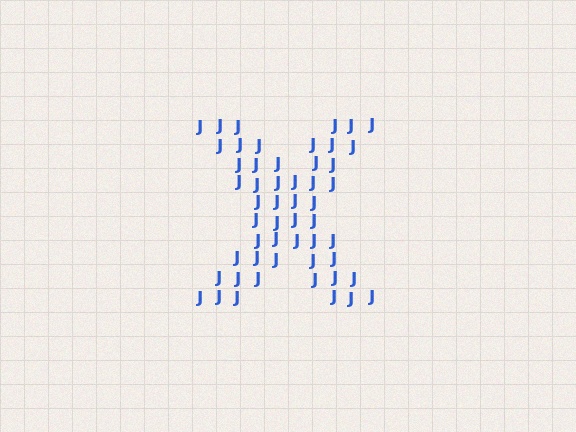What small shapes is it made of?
It is made of small letter J's.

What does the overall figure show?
The overall figure shows the letter X.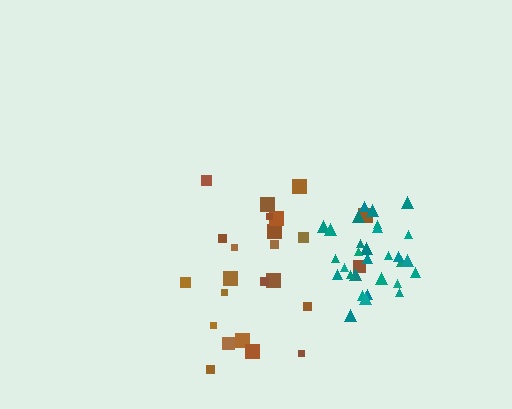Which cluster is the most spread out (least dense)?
Brown.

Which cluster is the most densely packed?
Teal.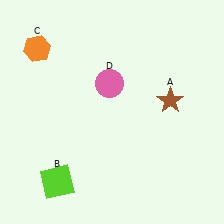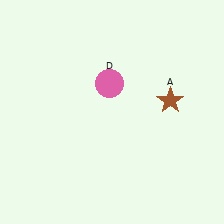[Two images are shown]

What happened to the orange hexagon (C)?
The orange hexagon (C) was removed in Image 2. It was in the top-left area of Image 1.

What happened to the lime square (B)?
The lime square (B) was removed in Image 2. It was in the bottom-left area of Image 1.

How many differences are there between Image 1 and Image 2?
There are 2 differences between the two images.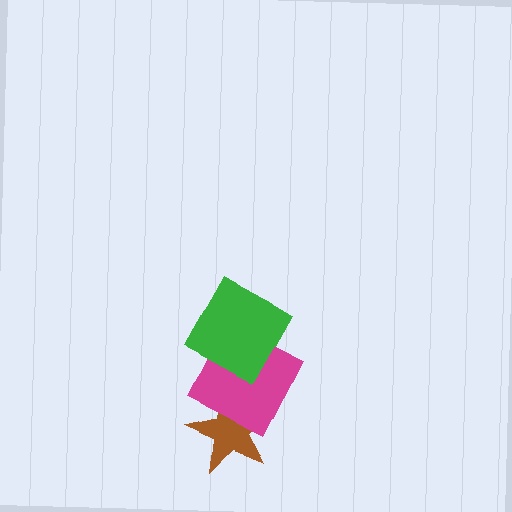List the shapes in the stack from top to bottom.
From top to bottom: the green square, the magenta square, the brown star.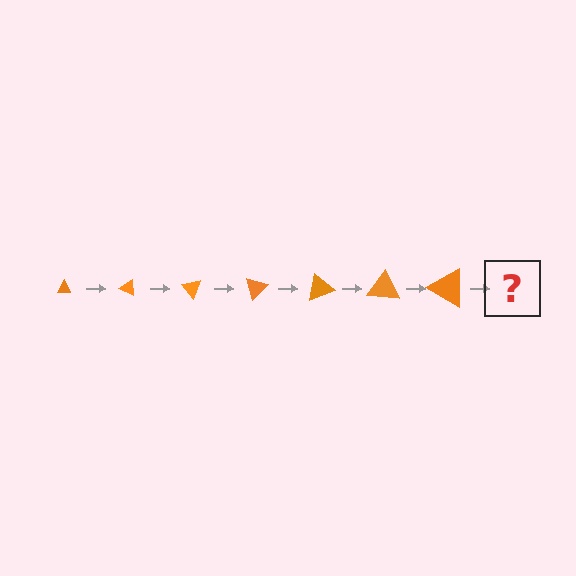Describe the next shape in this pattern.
It should be a triangle, larger than the previous one and rotated 175 degrees from the start.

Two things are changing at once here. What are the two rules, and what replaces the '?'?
The two rules are that the triangle grows larger each step and it rotates 25 degrees each step. The '?' should be a triangle, larger than the previous one and rotated 175 degrees from the start.